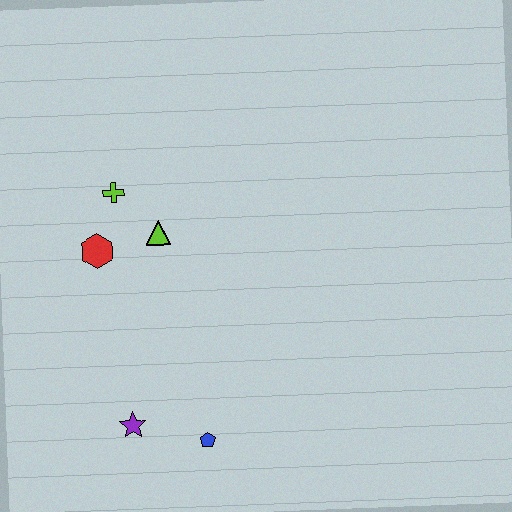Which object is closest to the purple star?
The blue pentagon is closest to the purple star.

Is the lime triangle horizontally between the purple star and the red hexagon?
No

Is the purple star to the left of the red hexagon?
No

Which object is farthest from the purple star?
The lime cross is farthest from the purple star.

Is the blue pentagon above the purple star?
No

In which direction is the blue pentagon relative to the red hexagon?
The blue pentagon is below the red hexagon.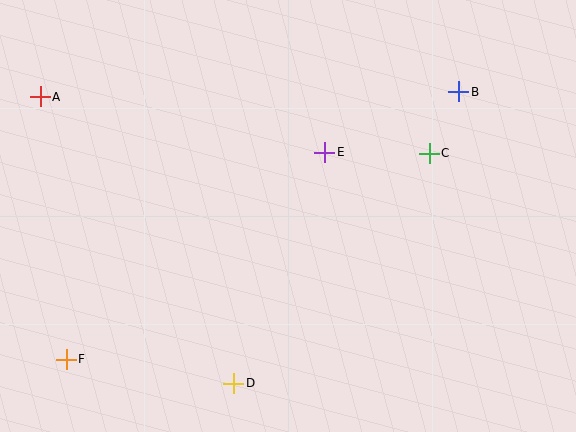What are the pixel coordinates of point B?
Point B is at (459, 92).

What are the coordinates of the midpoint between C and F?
The midpoint between C and F is at (248, 256).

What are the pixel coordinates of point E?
Point E is at (325, 152).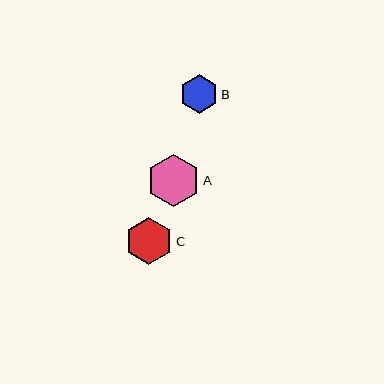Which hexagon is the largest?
Hexagon A is the largest with a size of approximately 53 pixels.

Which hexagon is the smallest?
Hexagon B is the smallest with a size of approximately 39 pixels.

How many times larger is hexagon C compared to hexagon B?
Hexagon C is approximately 1.2 times the size of hexagon B.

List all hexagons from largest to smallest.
From largest to smallest: A, C, B.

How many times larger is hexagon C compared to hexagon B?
Hexagon C is approximately 1.2 times the size of hexagon B.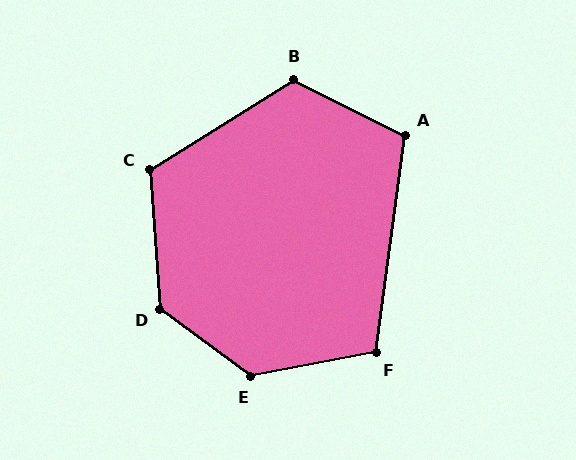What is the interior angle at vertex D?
Approximately 130 degrees (obtuse).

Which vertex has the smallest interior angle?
F, at approximately 108 degrees.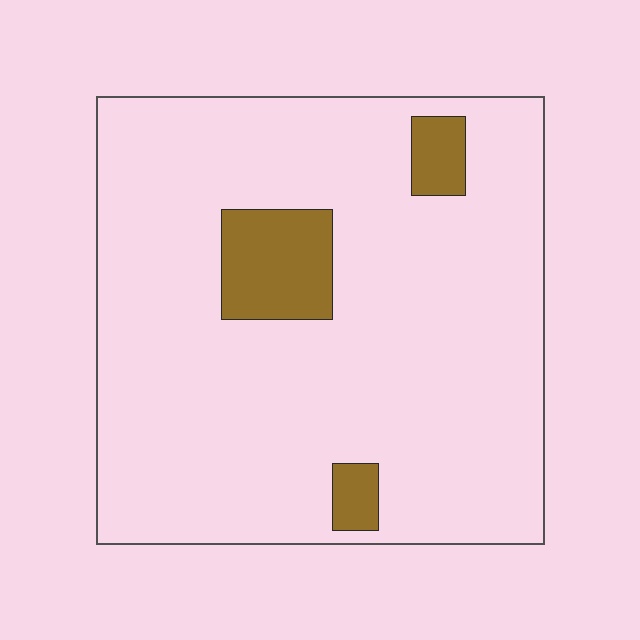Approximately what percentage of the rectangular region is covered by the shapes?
Approximately 10%.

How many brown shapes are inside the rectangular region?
3.